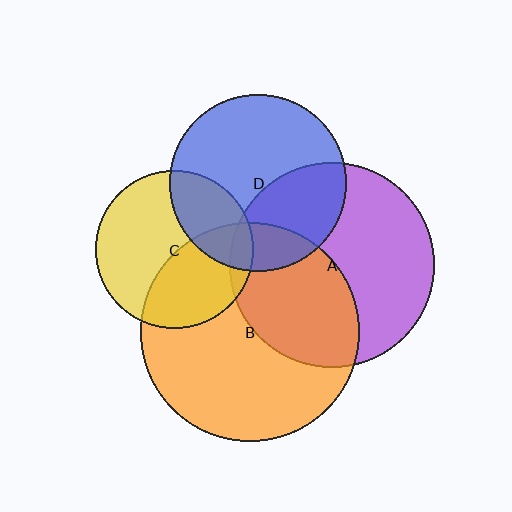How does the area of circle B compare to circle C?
Approximately 1.9 times.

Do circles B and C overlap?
Yes.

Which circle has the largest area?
Circle B (orange).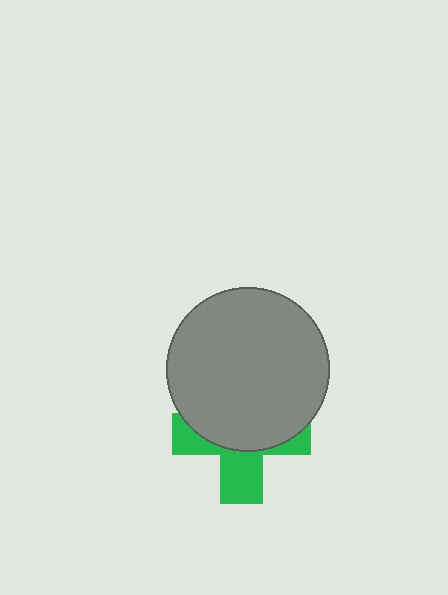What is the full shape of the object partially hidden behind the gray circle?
The partially hidden object is a green cross.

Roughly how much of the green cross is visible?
A small part of it is visible (roughly 42%).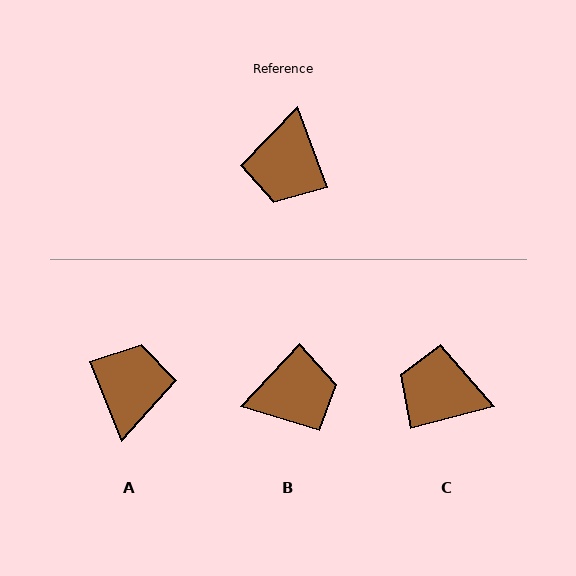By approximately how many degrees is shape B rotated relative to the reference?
Approximately 116 degrees counter-clockwise.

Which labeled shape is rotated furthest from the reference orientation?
A, about 178 degrees away.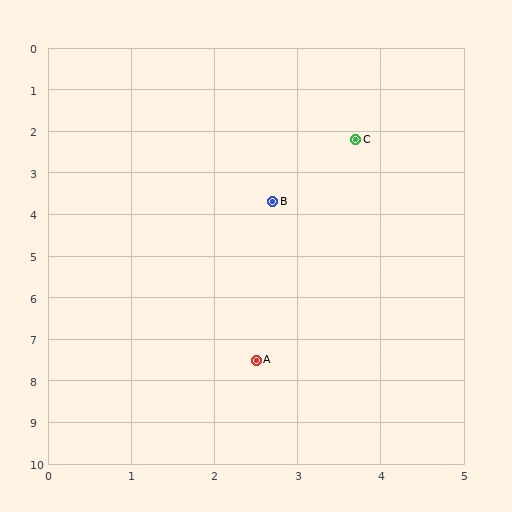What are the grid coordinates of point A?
Point A is at approximately (2.5, 7.5).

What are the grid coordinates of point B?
Point B is at approximately (2.7, 3.7).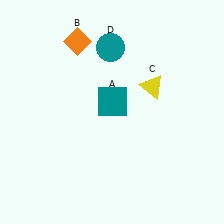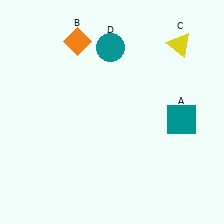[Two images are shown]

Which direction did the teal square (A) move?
The teal square (A) moved right.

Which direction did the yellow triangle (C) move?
The yellow triangle (C) moved up.